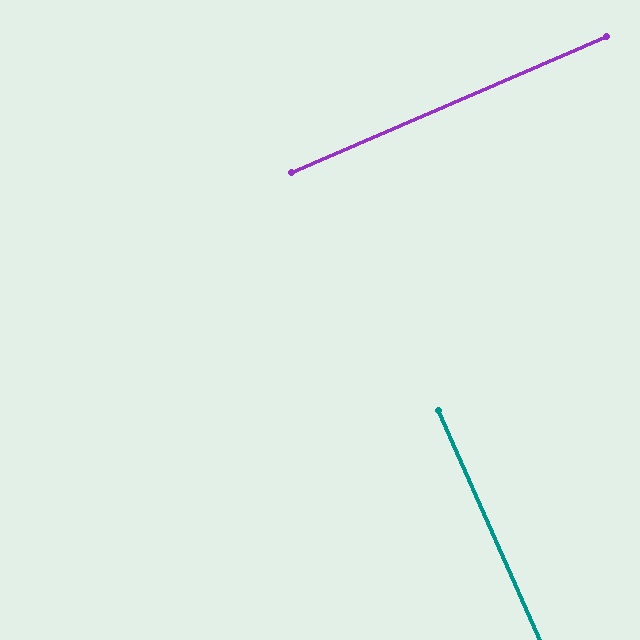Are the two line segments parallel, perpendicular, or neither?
Perpendicular — they meet at approximately 89°.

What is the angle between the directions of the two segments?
Approximately 89 degrees.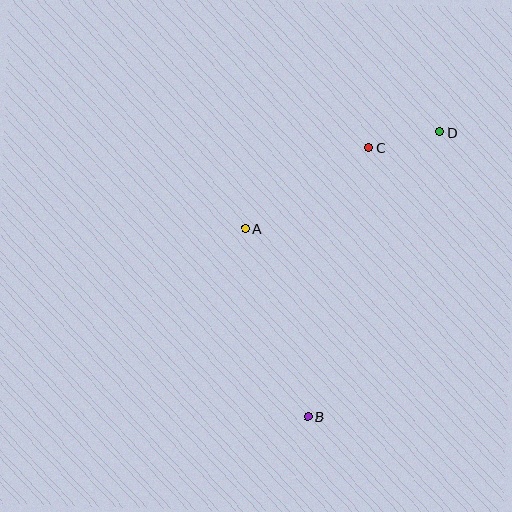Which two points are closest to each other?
Points C and D are closest to each other.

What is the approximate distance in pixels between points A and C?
The distance between A and C is approximately 148 pixels.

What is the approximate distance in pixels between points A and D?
The distance between A and D is approximately 218 pixels.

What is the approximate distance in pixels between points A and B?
The distance between A and B is approximately 199 pixels.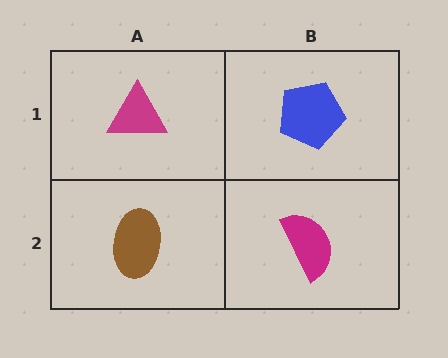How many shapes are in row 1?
2 shapes.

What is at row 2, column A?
A brown ellipse.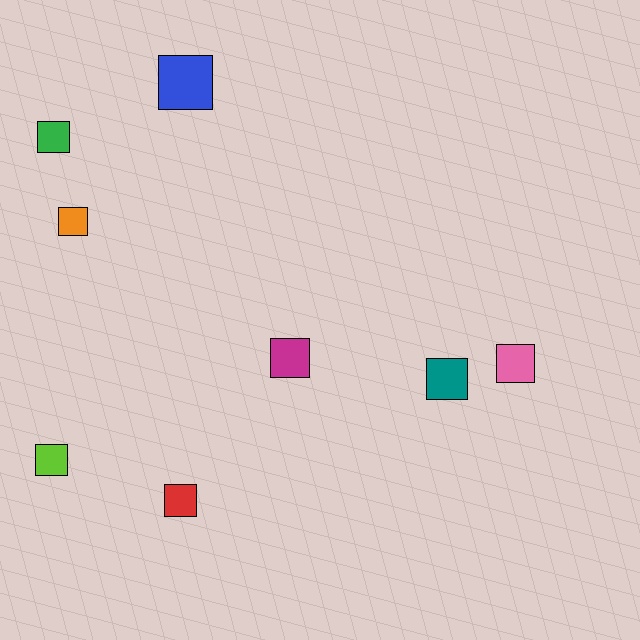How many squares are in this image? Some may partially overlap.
There are 8 squares.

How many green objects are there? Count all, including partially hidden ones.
There is 1 green object.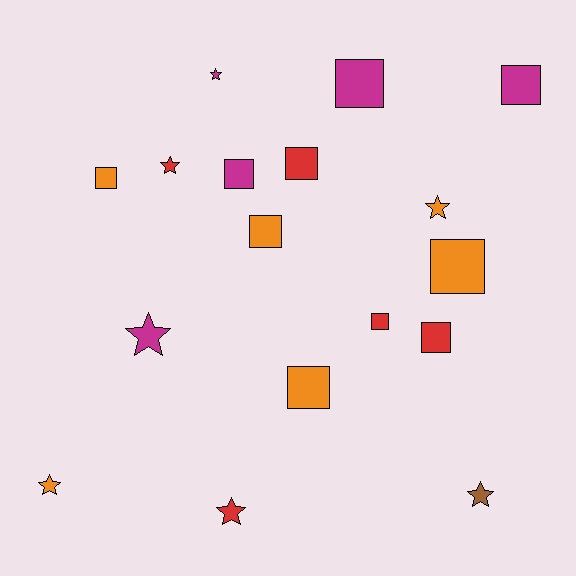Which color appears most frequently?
Orange, with 6 objects.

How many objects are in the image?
There are 17 objects.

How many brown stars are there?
There is 1 brown star.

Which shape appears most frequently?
Square, with 10 objects.